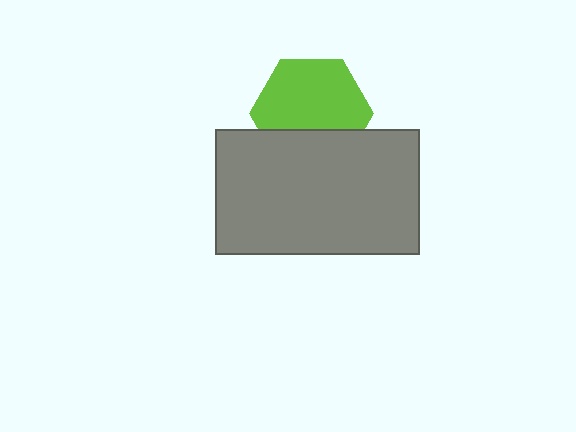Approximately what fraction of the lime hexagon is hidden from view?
Roughly 32% of the lime hexagon is hidden behind the gray rectangle.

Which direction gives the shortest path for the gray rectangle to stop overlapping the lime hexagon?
Moving down gives the shortest separation.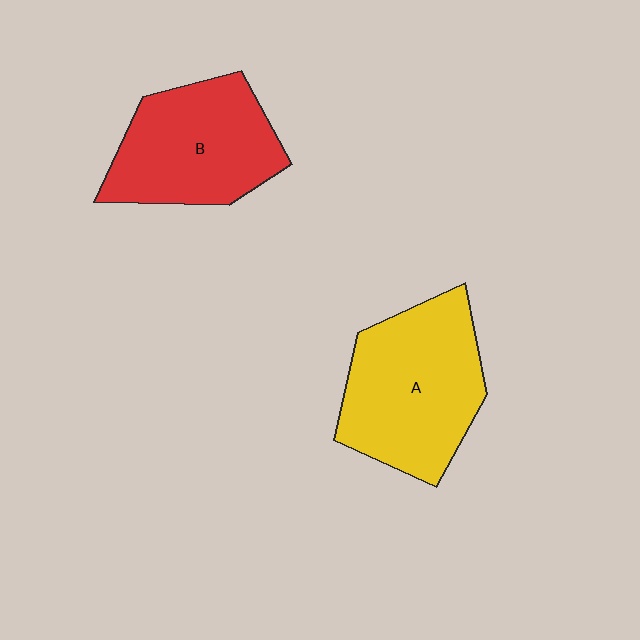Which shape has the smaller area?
Shape B (red).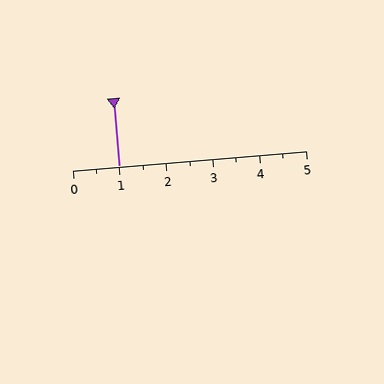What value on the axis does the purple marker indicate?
The marker indicates approximately 1.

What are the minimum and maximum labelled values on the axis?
The axis runs from 0 to 5.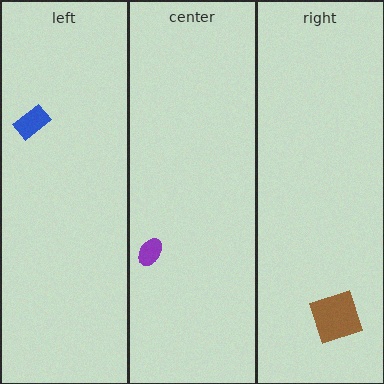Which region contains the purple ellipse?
The center region.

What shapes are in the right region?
The brown square.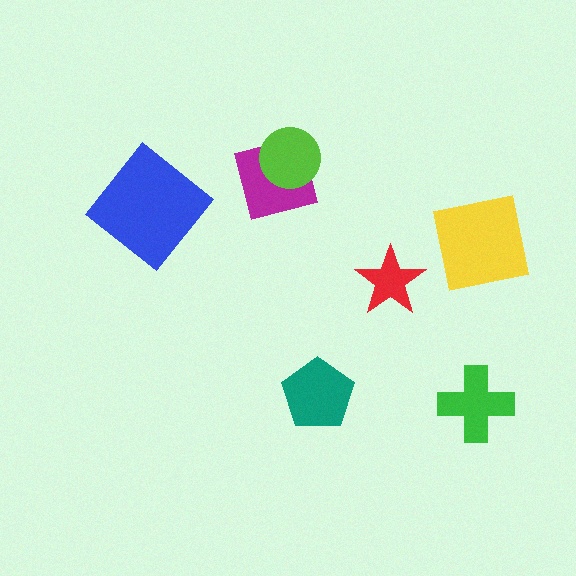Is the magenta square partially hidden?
Yes, it is partially covered by another shape.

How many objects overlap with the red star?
0 objects overlap with the red star.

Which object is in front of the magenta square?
The lime circle is in front of the magenta square.